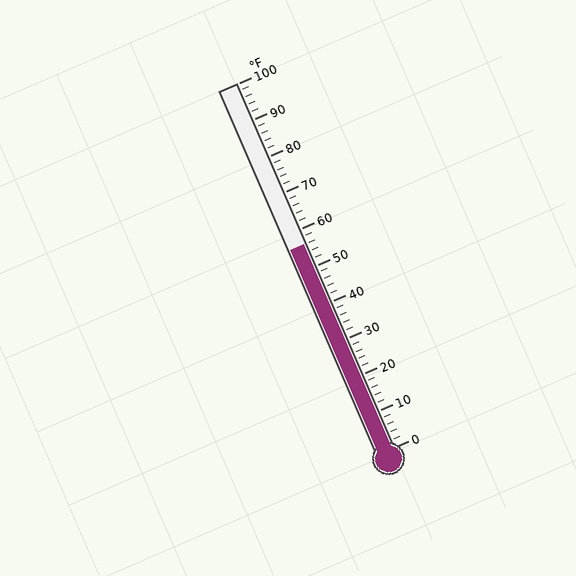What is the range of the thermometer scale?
The thermometer scale ranges from 0°F to 100°F.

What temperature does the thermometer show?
The thermometer shows approximately 56°F.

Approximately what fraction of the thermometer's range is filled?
The thermometer is filled to approximately 55% of its range.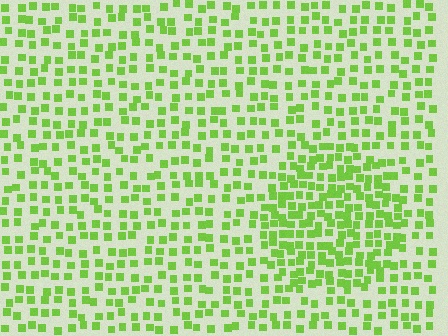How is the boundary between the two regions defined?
The boundary is defined by a change in element density (approximately 1.8x ratio). All elements are the same color, size, and shape.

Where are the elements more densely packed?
The elements are more densely packed inside the circle boundary.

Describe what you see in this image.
The image contains small lime elements arranged at two different densities. A circle-shaped region is visible where the elements are more densely packed than the surrounding area.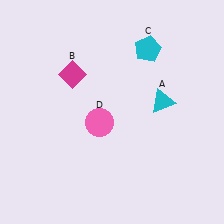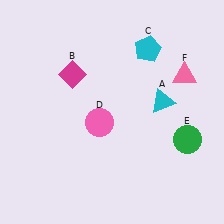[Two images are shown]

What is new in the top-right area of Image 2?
A pink triangle (F) was added in the top-right area of Image 2.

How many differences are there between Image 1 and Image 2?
There are 2 differences between the two images.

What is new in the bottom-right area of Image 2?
A green circle (E) was added in the bottom-right area of Image 2.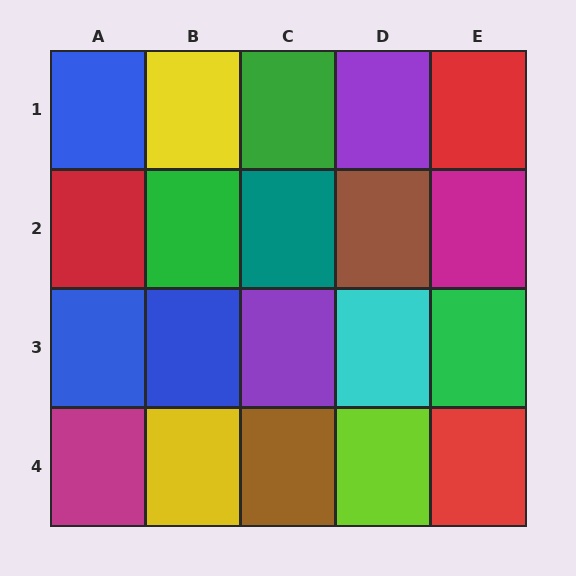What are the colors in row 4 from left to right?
Magenta, yellow, brown, lime, red.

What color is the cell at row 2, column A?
Red.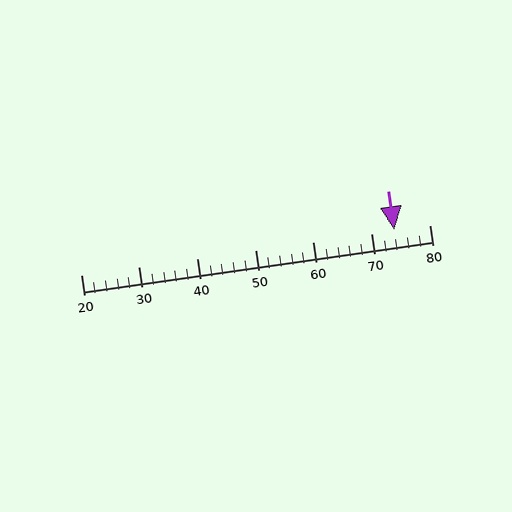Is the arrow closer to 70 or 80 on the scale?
The arrow is closer to 70.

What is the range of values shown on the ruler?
The ruler shows values from 20 to 80.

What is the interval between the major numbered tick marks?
The major tick marks are spaced 10 units apart.